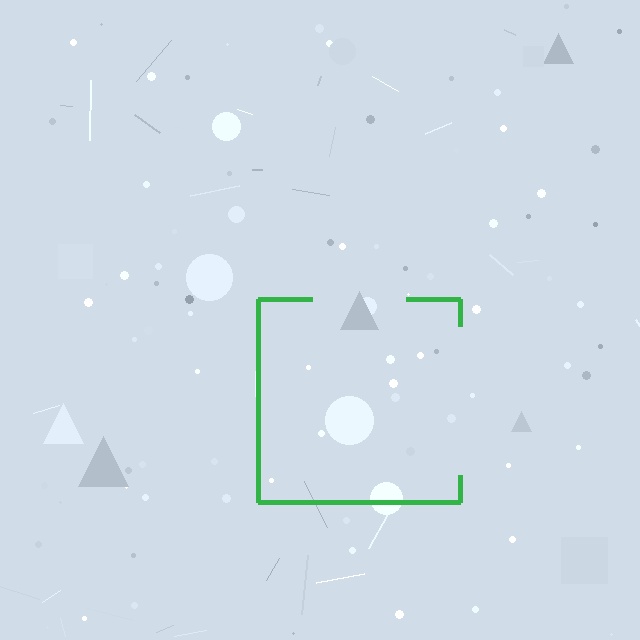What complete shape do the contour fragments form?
The contour fragments form a square.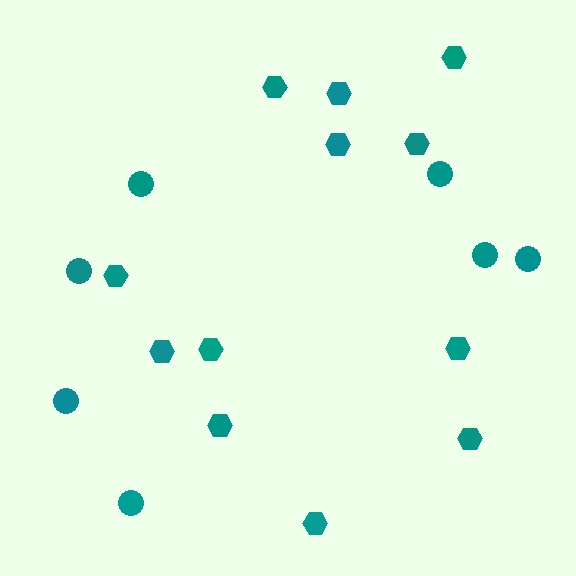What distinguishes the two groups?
There are 2 groups: one group of hexagons (12) and one group of circles (7).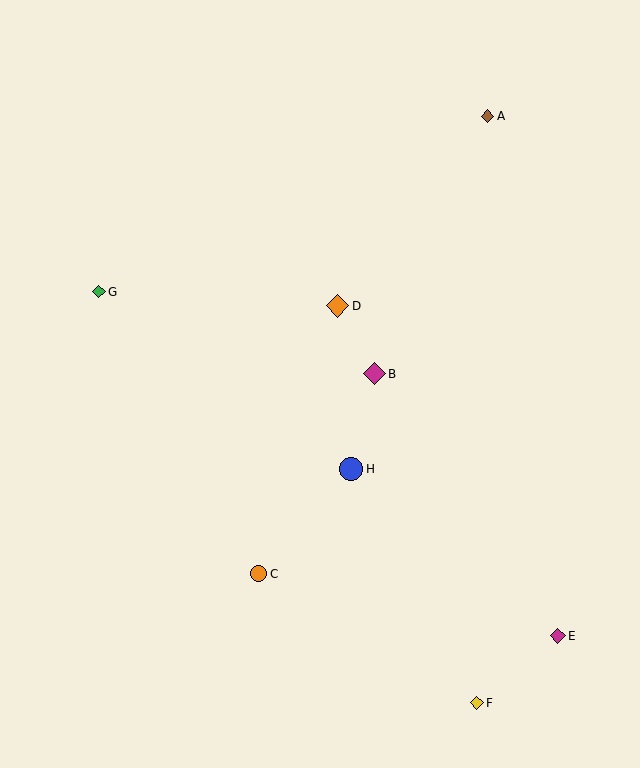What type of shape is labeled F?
Shape F is a yellow diamond.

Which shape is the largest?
The blue circle (labeled H) is the largest.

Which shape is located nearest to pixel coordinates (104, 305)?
The green diamond (labeled G) at (99, 292) is nearest to that location.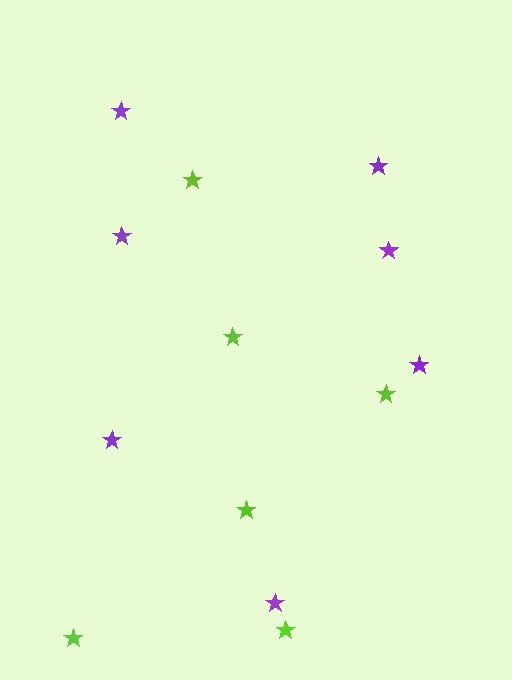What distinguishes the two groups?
There are 2 groups: one group of lime stars (6) and one group of purple stars (7).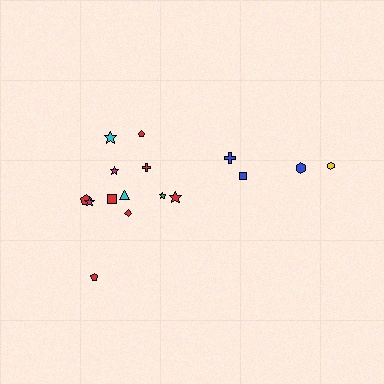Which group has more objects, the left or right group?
The left group.